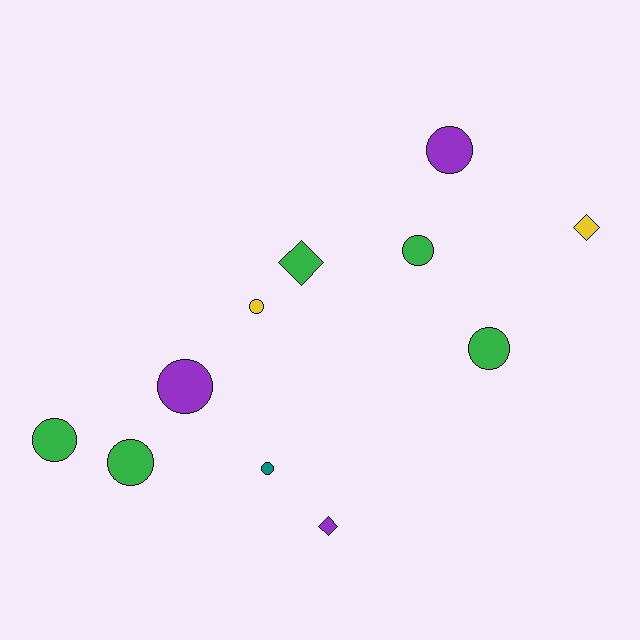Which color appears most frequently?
Green, with 5 objects.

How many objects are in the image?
There are 11 objects.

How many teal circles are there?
There is 1 teal circle.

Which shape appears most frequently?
Circle, with 8 objects.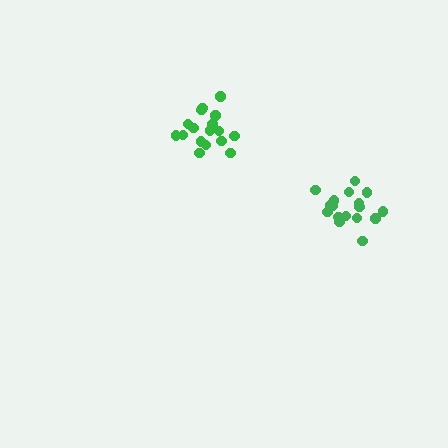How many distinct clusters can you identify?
There are 2 distinct clusters.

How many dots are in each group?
Group 1: 17 dots, Group 2: 17 dots (34 total).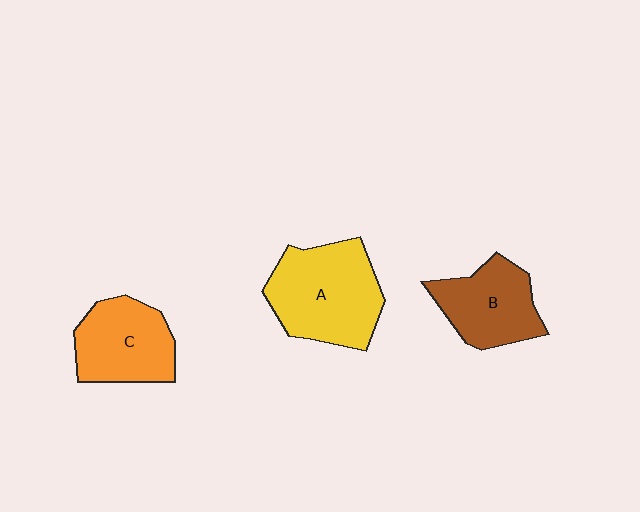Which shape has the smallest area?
Shape B (brown).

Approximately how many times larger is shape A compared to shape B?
Approximately 1.4 times.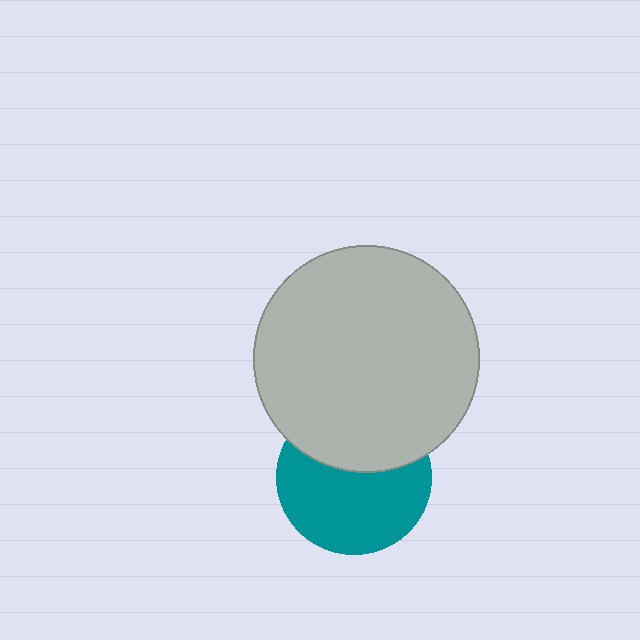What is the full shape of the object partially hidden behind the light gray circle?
The partially hidden object is a teal circle.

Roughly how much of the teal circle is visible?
About half of it is visible (roughly 61%).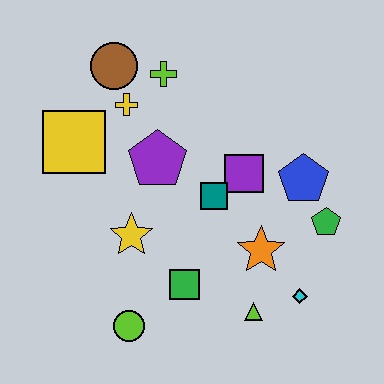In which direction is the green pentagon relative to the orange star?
The green pentagon is to the right of the orange star.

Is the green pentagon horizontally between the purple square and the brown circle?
No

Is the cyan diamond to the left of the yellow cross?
No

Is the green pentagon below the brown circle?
Yes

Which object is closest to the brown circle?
The yellow cross is closest to the brown circle.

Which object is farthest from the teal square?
The brown circle is farthest from the teal square.